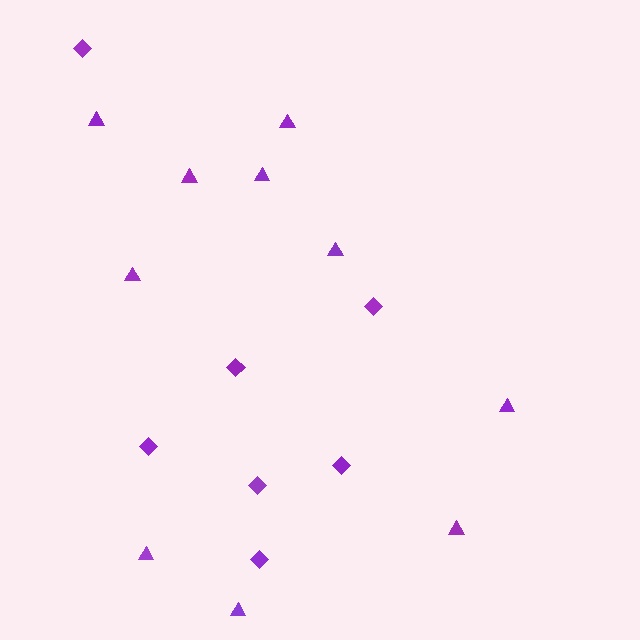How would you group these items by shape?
There are 2 groups: one group of diamonds (7) and one group of triangles (10).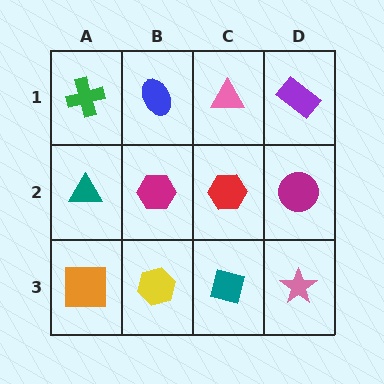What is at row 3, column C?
A teal diamond.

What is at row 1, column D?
A purple rectangle.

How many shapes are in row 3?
4 shapes.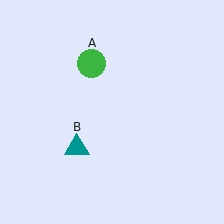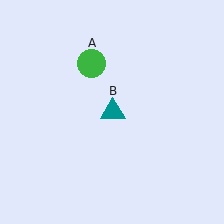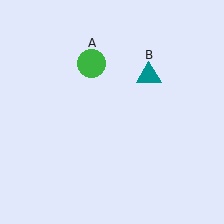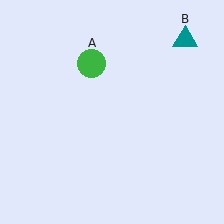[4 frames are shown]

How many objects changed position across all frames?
1 object changed position: teal triangle (object B).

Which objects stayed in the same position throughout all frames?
Green circle (object A) remained stationary.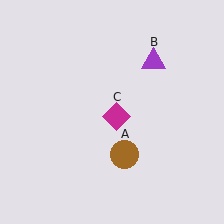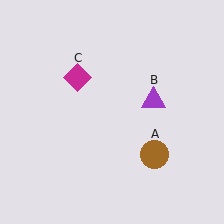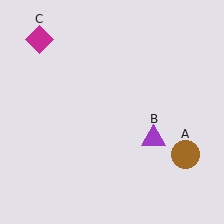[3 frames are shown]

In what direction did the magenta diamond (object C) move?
The magenta diamond (object C) moved up and to the left.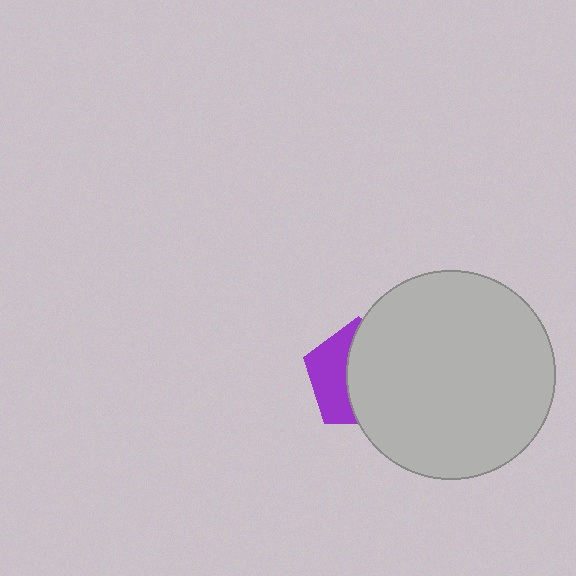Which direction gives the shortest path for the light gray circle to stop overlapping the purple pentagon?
Moving right gives the shortest separation.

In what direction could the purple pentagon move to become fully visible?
The purple pentagon could move left. That would shift it out from behind the light gray circle entirely.